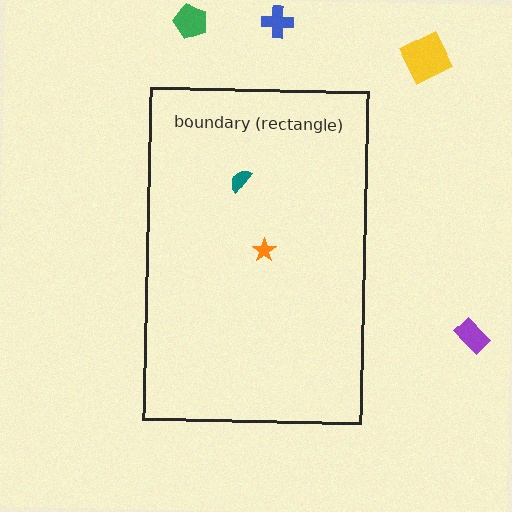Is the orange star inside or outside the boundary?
Inside.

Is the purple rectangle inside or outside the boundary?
Outside.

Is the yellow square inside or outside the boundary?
Outside.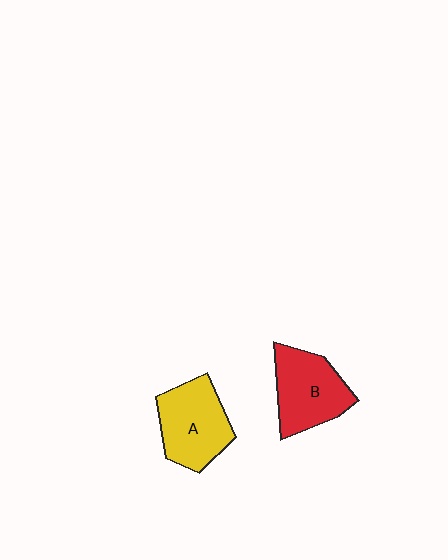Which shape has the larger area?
Shape A (yellow).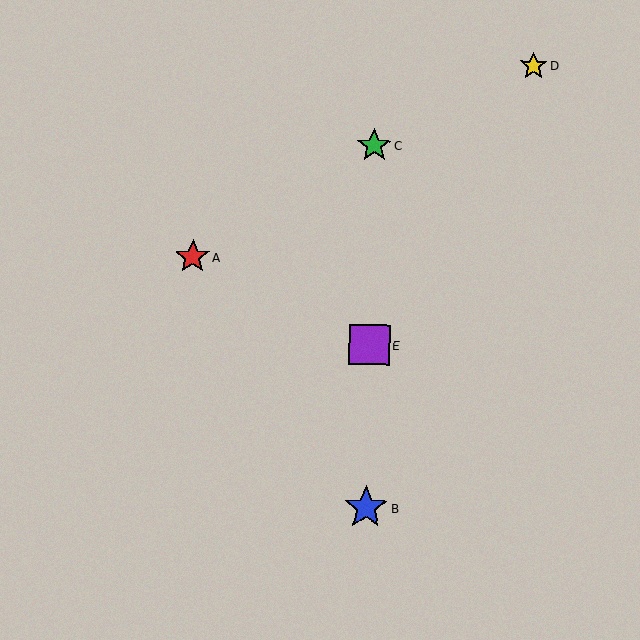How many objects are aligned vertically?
3 objects (B, C, E) are aligned vertically.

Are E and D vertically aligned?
No, E is at x≈369 and D is at x≈533.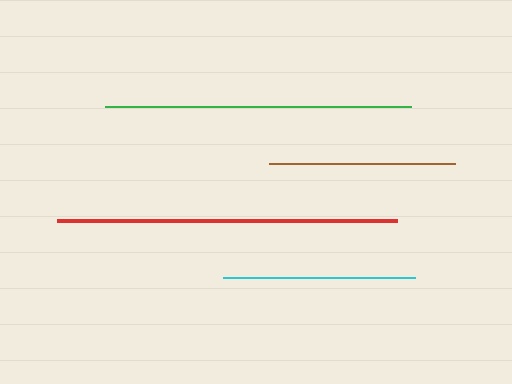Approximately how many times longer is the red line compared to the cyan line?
The red line is approximately 1.8 times the length of the cyan line.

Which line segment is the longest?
The red line is the longest at approximately 340 pixels.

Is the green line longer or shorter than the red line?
The red line is longer than the green line.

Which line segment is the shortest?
The brown line is the shortest at approximately 186 pixels.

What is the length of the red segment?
The red segment is approximately 340 pixels long.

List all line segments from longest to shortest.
From longest to shortest: red, green, cyan, brown.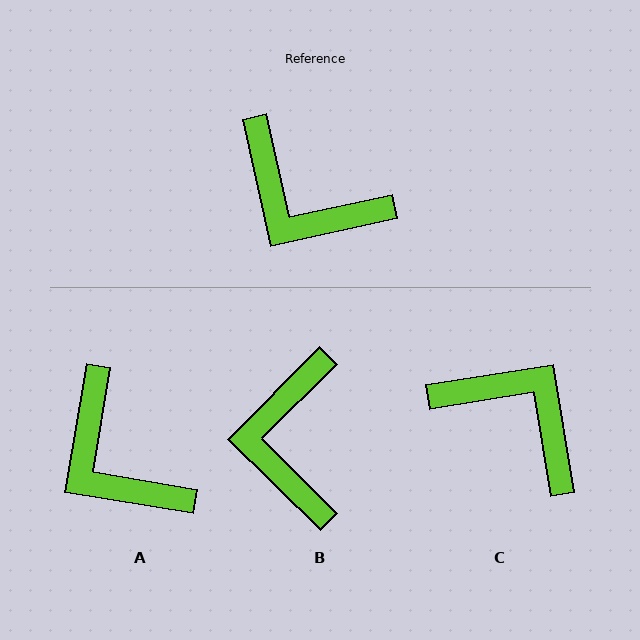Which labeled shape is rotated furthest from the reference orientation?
C, about 177 degrees away.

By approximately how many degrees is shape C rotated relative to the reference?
Approximately 177 degrees counter-clockwise.